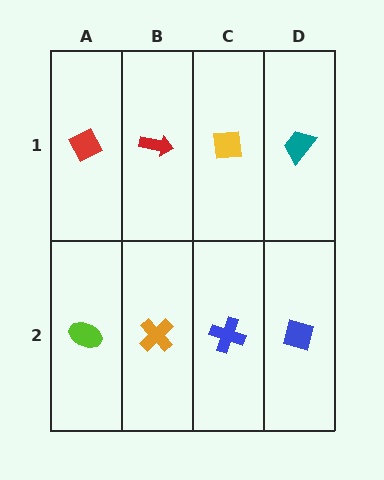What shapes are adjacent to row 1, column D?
A blue diamond (row 2, column D), a yellow square (row 1, column C).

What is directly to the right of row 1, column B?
A yellow square.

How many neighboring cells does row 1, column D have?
2.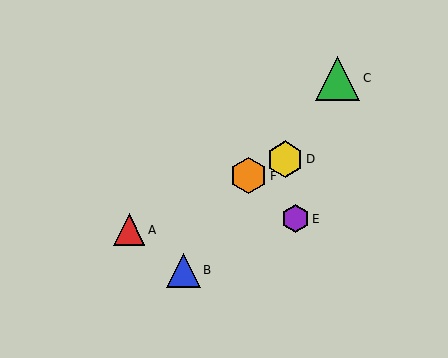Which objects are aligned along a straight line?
Objects A, D, F are aligned along a straight line.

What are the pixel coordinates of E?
Object E is at (295, 219).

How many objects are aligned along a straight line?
3 objects (A, D, F) are aligned along a straight line.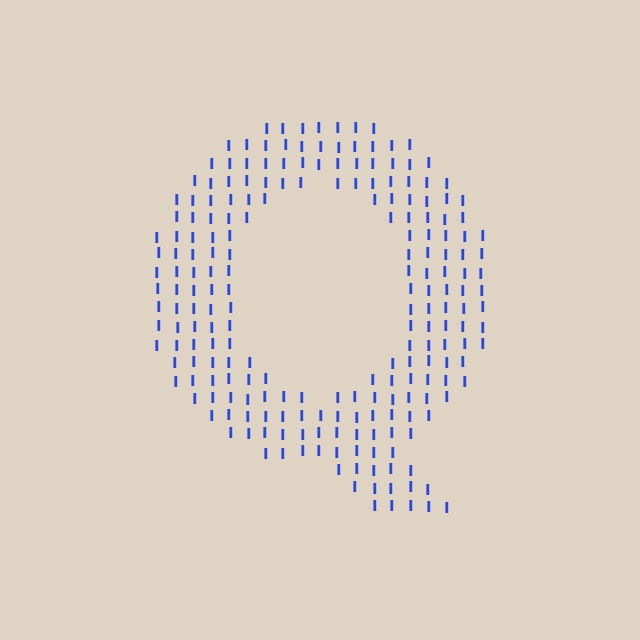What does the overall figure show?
The overall figure shows the letter Q.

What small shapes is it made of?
It is made of small letter I's.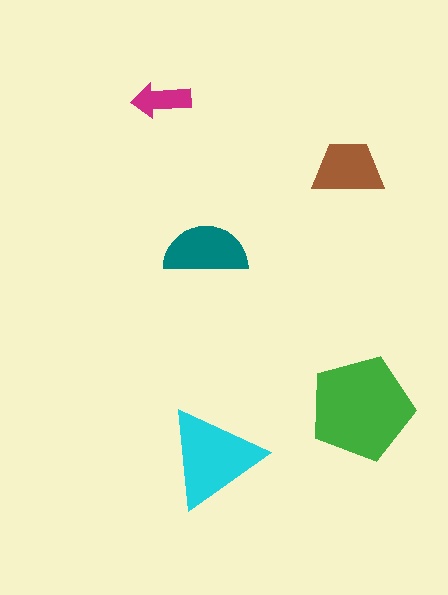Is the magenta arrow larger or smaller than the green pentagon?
Smaller.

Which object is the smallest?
The magenta arrow.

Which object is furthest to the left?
The magenta arrow is leftmost.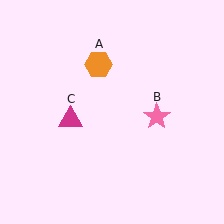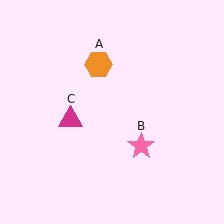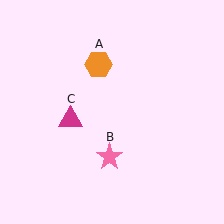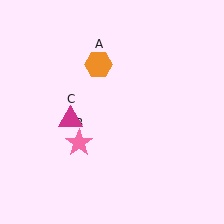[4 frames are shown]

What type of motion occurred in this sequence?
The pink star (object B) rotated clockwise around the center of the scene.